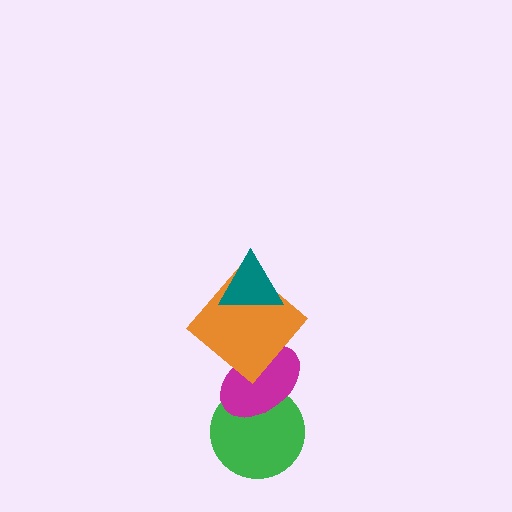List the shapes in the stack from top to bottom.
From top to bottom: the teal triangle, the orange diamond, the magenta ellipse, the green circle.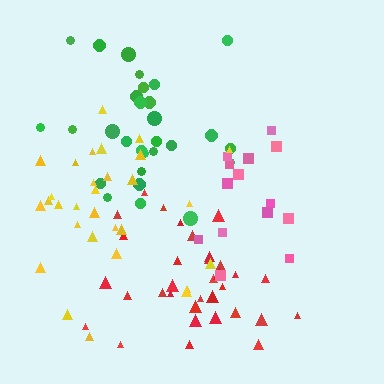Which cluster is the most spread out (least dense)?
Pink.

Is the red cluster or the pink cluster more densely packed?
Red.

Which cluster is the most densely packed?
Red.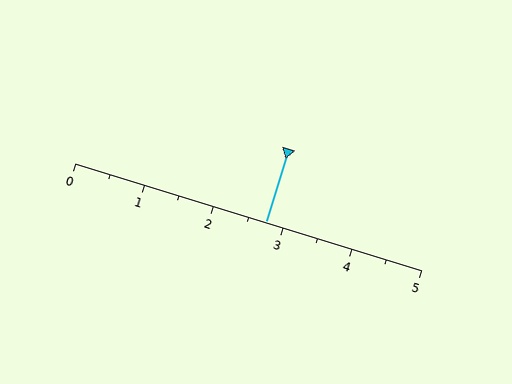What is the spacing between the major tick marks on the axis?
The major ticks are spaced 1 apart.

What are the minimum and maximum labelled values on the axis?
The axis runs from 0 to 5.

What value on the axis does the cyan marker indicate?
The marker indicates approximately 2.8.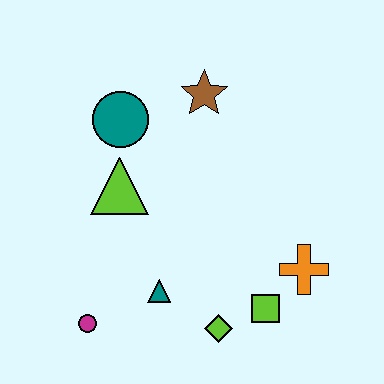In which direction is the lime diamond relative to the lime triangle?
The lime diamond is below the lime triangle.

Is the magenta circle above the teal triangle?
No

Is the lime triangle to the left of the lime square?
Yes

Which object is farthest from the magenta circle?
The brown star is farthest from the magenta circle.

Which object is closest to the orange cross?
The lime square is closest to the orange cross.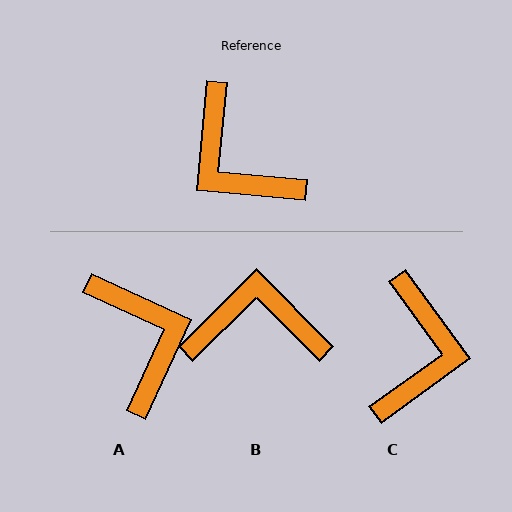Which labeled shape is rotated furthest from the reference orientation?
A, about 161 degrees away.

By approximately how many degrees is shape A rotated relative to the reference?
Approximately 161 degrees counter-clockwise.